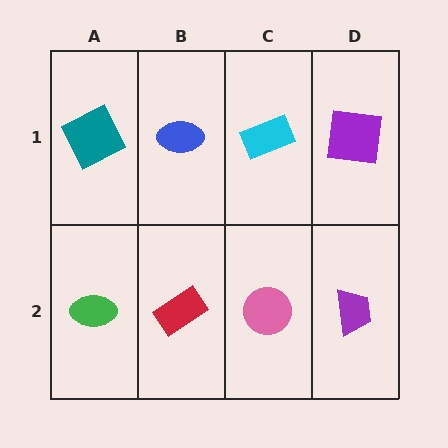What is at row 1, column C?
A cyan rectangle.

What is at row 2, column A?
A green ellipse.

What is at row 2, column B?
A red rectangle.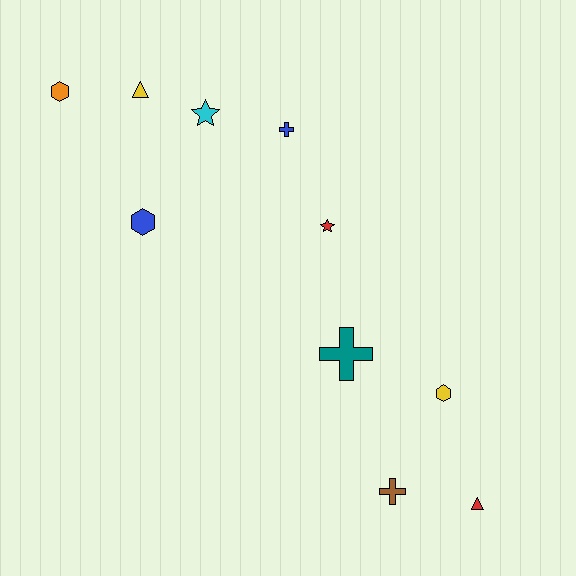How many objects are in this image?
There are 10 objects.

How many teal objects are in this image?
There is 1 teal object.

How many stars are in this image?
There are 2 stars.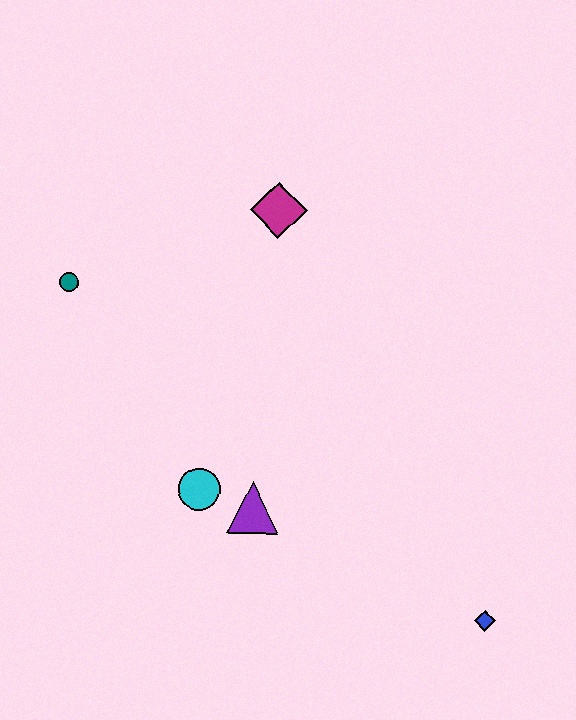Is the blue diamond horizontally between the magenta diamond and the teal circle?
No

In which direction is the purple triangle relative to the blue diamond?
The purple triangle is to the left of the blue diamond.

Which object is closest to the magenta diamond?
The teal circle is closest to the magenta diamond.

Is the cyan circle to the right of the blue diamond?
No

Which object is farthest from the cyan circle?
The blue diamond is farthest from the cyan circle.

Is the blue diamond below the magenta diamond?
Yes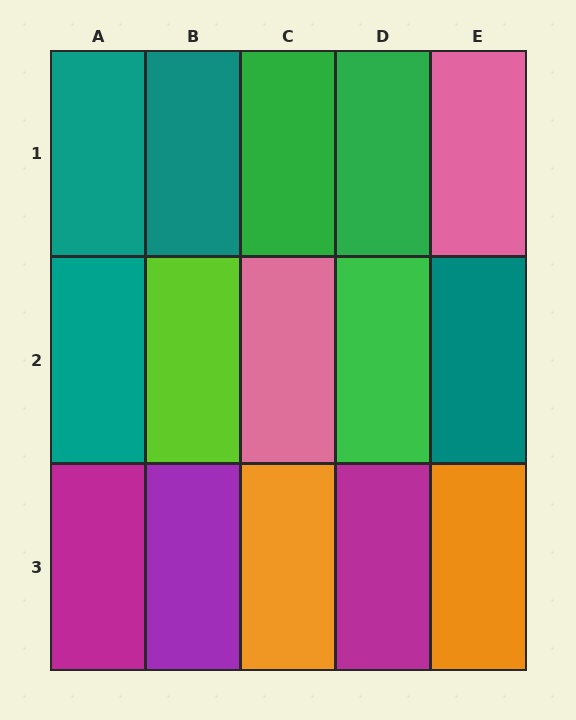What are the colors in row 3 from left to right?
Magenta, purple, orange, magenta, orange.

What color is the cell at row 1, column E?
Pink.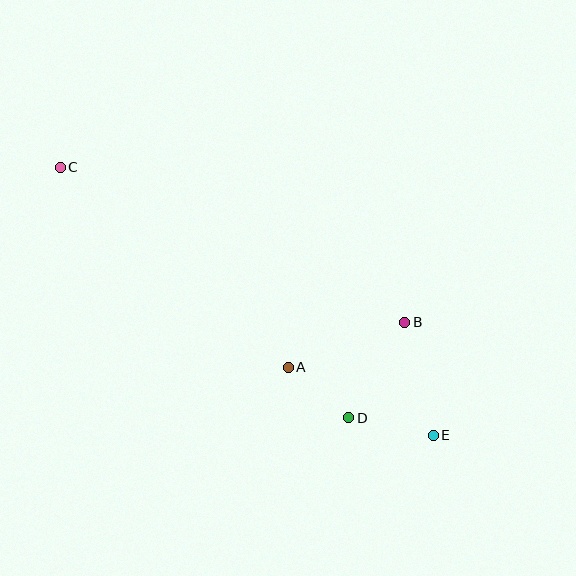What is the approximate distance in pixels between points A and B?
The distance between A and B is approximately 125 pixels.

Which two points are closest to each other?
Points A and D are closest to each other.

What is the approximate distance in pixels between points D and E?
The distance between D and E is approximately 87 pixels.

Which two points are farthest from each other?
Points C and E are farthest from each other.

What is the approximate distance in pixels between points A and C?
The distance between A and C is approximately 304 pixels.